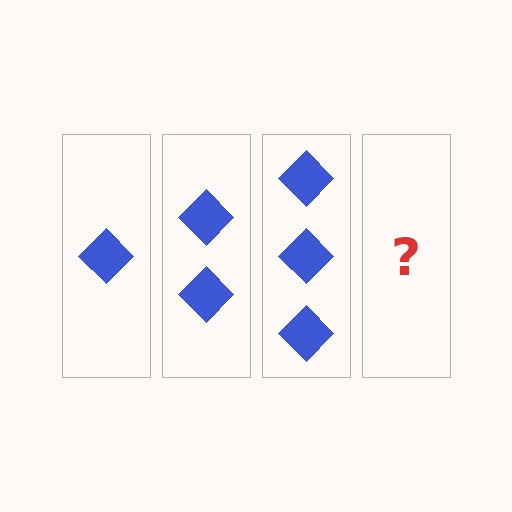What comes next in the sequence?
The next element should be 4 diamonds.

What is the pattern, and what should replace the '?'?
The pattern is that each step adds one more diamond. The '?' should be 4 diamonds.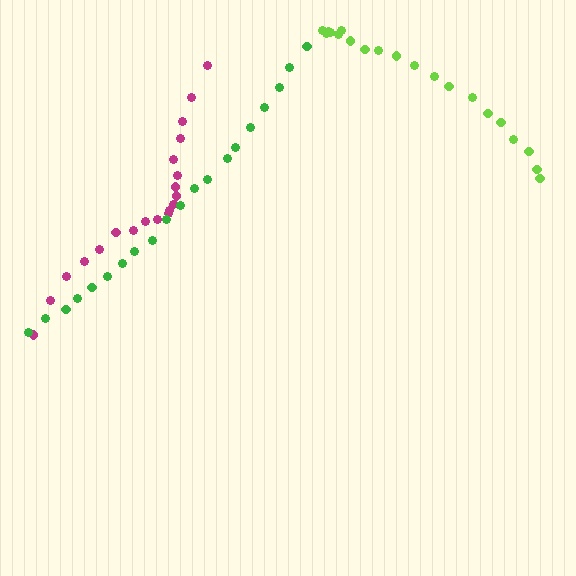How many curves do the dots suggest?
There are 3 distinct paths.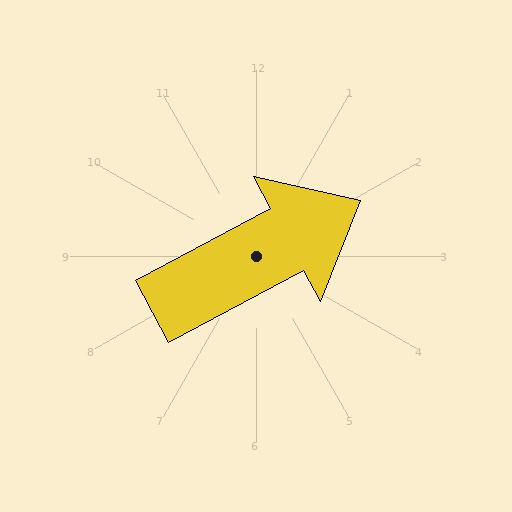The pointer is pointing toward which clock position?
Roughly 2 o'clock.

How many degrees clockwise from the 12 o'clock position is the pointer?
Approximately 62 degrees.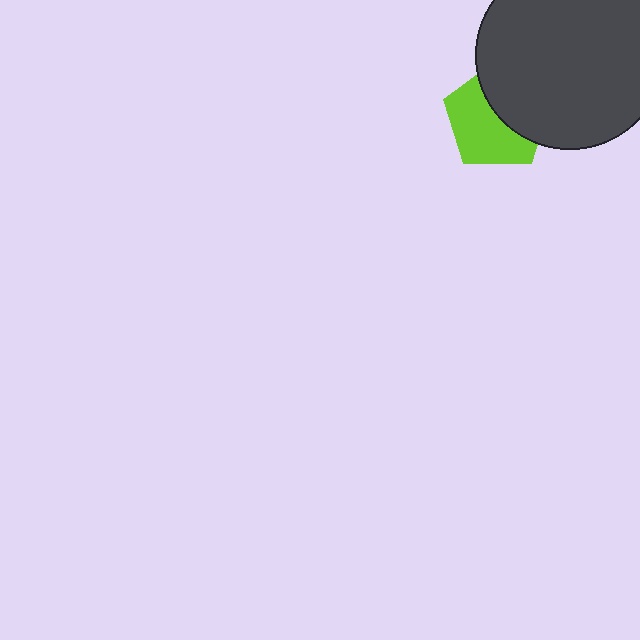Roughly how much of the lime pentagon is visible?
About half of it is visible (roughly 56%).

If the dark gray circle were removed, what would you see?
You would see the complete lime pentagon.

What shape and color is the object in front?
The object in front is a dark gray circle.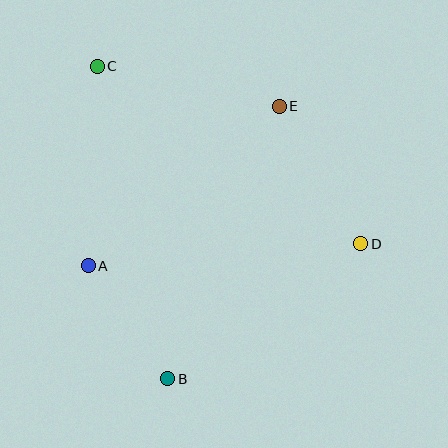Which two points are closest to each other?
Points A and B are closest to each other.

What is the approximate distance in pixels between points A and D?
The distance between A and D is approximately 274 pixels.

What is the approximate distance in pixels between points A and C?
The distance between A and C is approximately 200 pixels.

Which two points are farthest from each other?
Points B and C are farthest from each other.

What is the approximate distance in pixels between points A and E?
The distance between A and E is approximately 249 pixels.